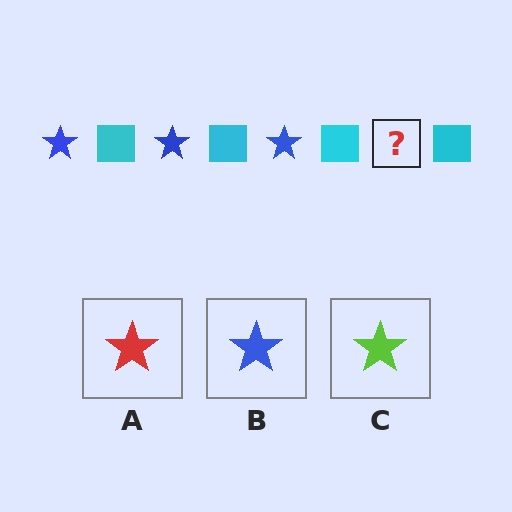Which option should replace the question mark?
Option B.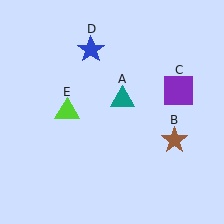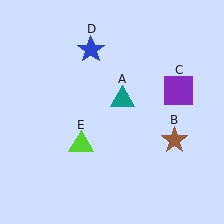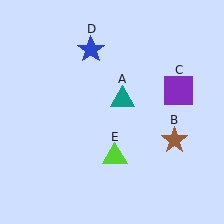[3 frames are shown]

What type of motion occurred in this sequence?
The lime triangle (object E) rotated counterclockwise around the center of the scene.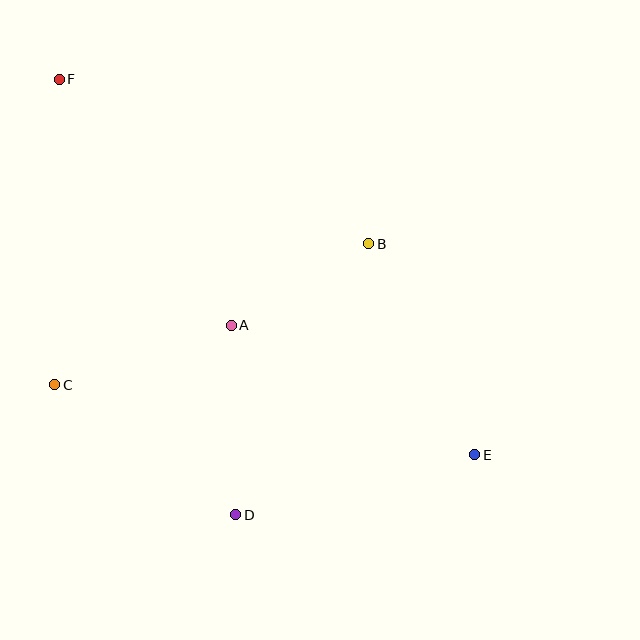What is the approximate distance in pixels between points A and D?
The distance between A and D is approximately 190 pixels.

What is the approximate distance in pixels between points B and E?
The distance between B and E is approximately 236 pixels.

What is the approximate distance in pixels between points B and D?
The distance between B and D is approximately 302 pixels.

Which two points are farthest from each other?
Points E and F are farthest from each other.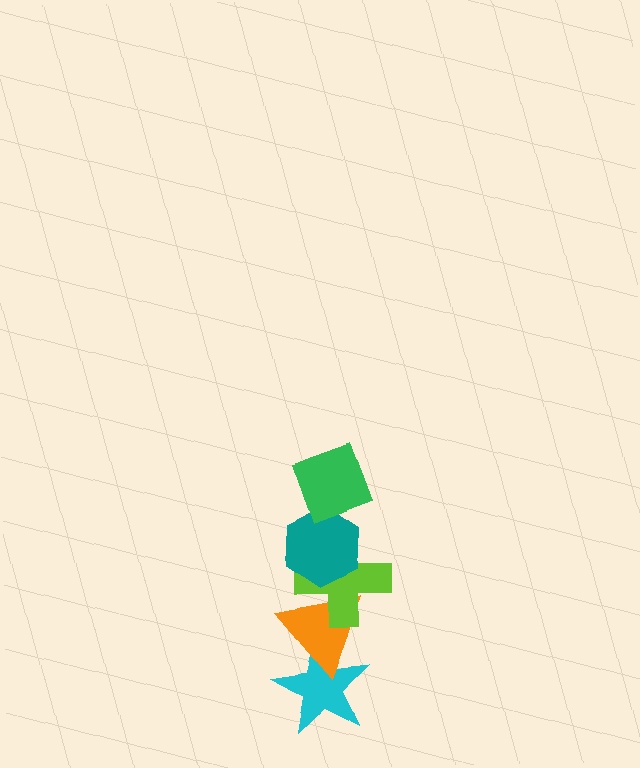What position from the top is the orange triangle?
The orange triangle is 4th from the top.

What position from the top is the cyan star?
The cyan star is 5th from the top.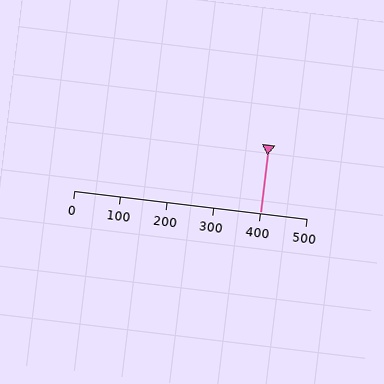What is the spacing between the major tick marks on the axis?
The major ticks are spaced 100 apart.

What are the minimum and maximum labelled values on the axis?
The axis runs from 0 to 500.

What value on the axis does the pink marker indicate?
The marker indicates approximately 400.